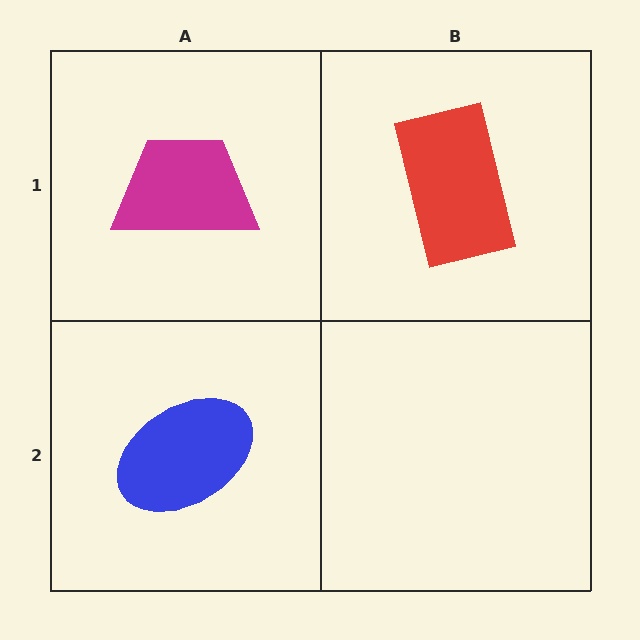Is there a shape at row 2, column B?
No, that cell is empty.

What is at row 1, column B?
A red rectangle.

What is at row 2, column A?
A blue ellipse.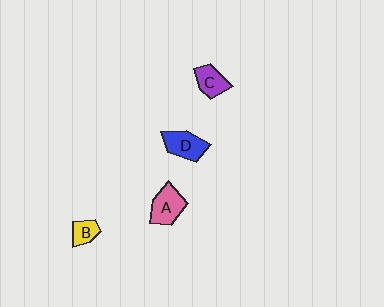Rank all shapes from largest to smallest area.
From largest to smallest: A (pink), D (blue), C (purple), B (yellow).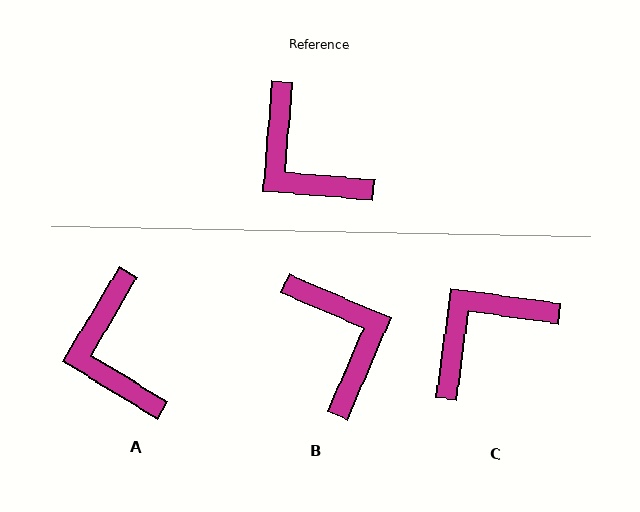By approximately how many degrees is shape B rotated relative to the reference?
Approximately 161 degrees counter-clockwise.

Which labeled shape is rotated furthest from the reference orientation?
B, about 161 degrees away.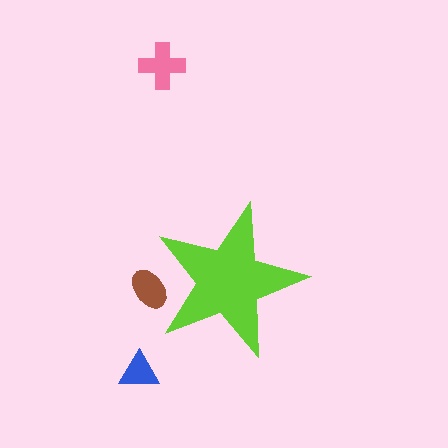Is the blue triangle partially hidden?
No, the blue triangle is fully visible.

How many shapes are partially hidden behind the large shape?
1 shape is partially hidden.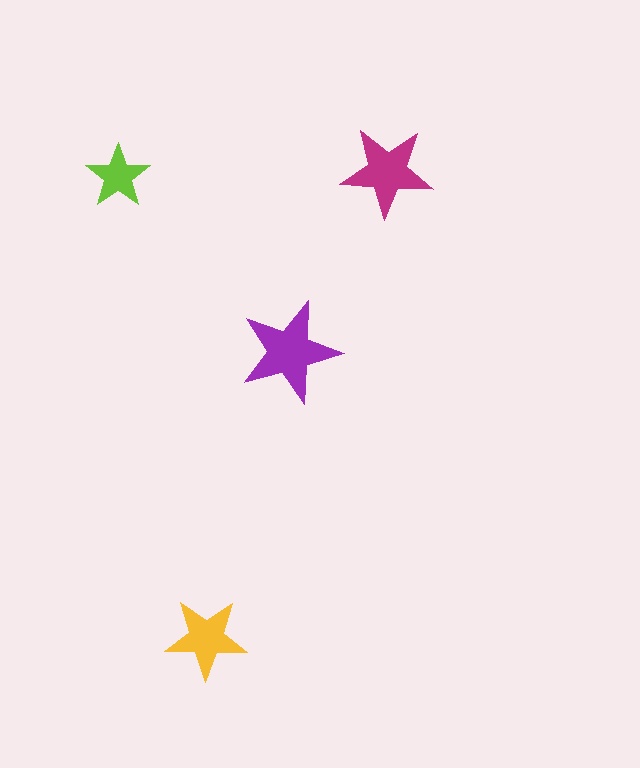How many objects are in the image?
There are 4 objects in the image.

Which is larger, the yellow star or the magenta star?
The magenta one.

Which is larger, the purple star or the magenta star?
The purple one.